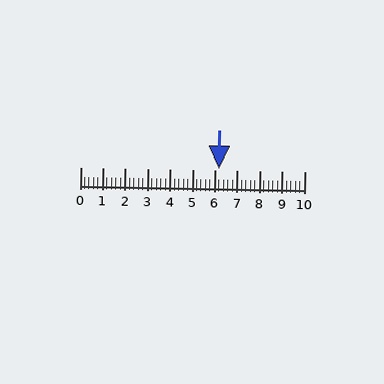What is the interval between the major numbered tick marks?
The major tick marks are spaced 1 units apart.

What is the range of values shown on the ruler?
The ruler shows values from 0 to 10.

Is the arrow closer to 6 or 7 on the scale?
The arrow is closer to 6.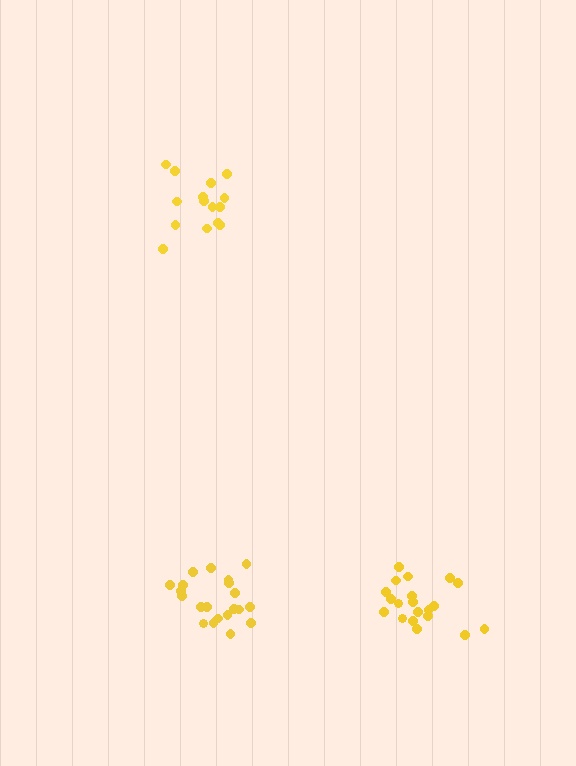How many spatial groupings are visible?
There are 3 spatial groupings.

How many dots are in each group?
Group 1: 21 dots, Group 2: 20 dots, Group 3: 15 dots (56 total).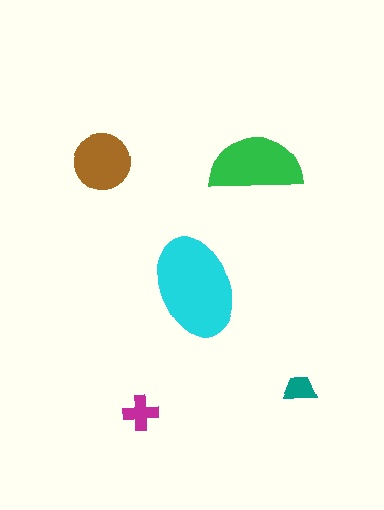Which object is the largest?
The cyan ellipse.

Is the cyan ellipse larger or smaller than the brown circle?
Larger.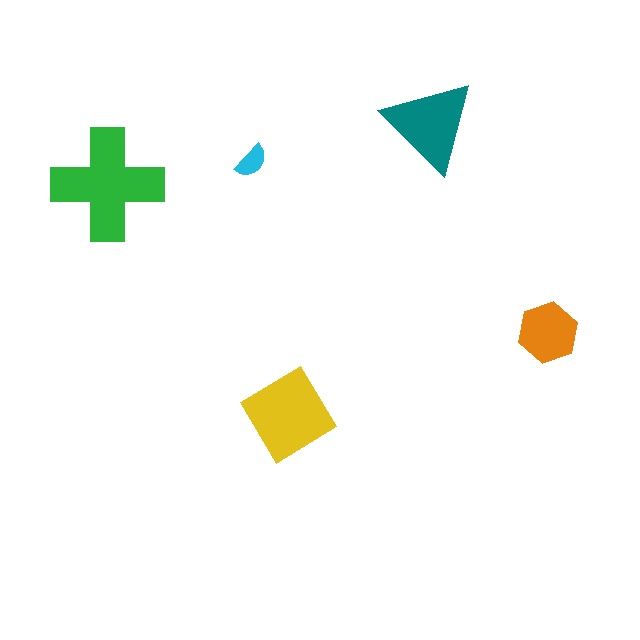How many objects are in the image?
There are 5 objects in the image.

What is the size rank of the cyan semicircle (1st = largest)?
5th.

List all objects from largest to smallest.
The green cross, the yellow diamond, the teal triangle, the orange hexagon, the cyan semicircle.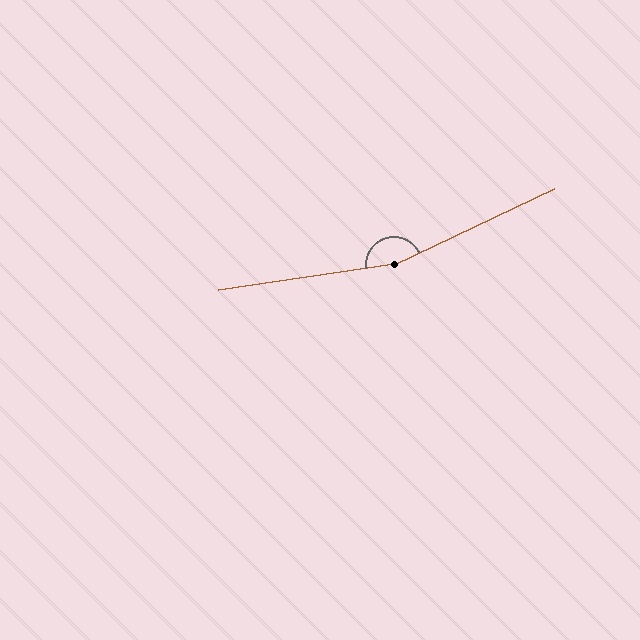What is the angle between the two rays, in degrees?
Approximately 163 degrees.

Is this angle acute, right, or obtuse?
It is obtuse.